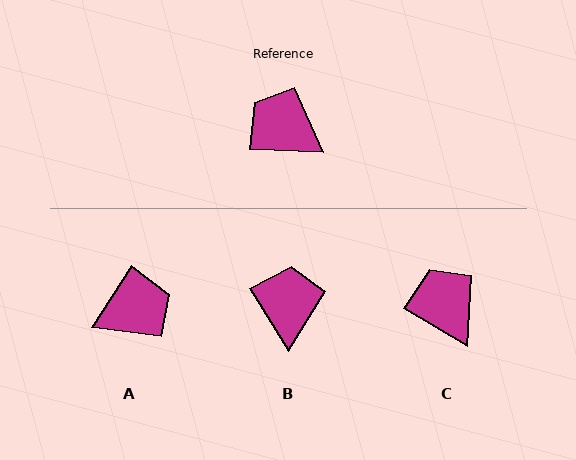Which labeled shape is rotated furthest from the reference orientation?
A, about 121 degrees away.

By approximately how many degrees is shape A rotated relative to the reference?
Approximately 121 degrees clockwise.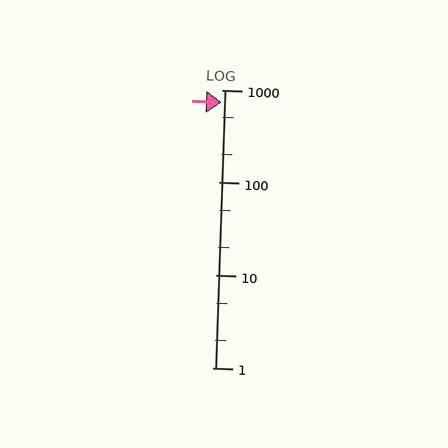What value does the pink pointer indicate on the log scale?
The pointer indicates approximately 730.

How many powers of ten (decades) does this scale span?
The scale spans 3 decades, from 1 to 1000.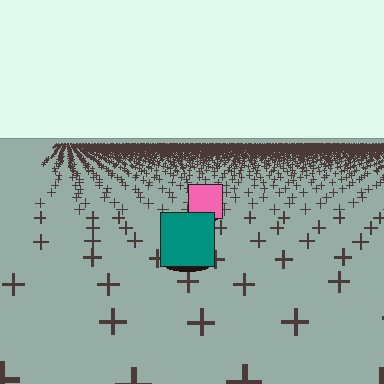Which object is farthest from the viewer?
The pink square is farthest from the viewer. It appears smaller and the ground texture around it is denser.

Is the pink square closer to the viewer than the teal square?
No. The teal square is closer — you can tell from the texture gradient: the ground texture is coarser near it.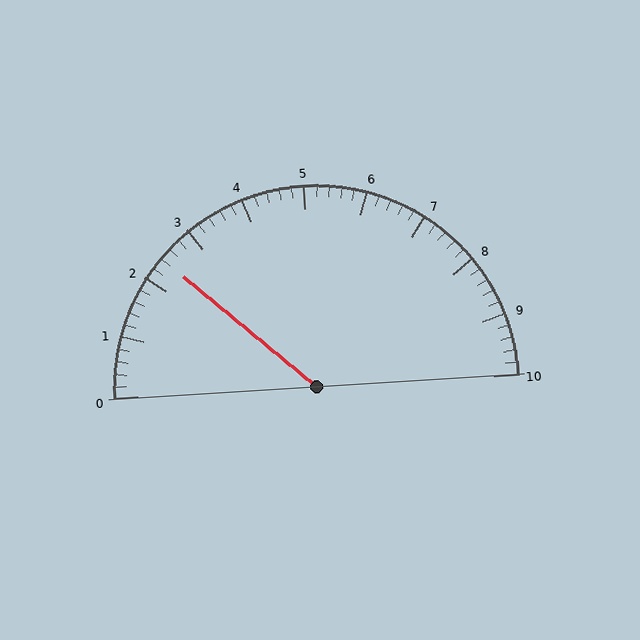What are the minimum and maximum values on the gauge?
The gauge ranges from 0 to 10.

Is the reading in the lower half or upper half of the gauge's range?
The reading is in the lower half of the range (0 to 10).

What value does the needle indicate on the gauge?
The needle indicates approximately 2.4.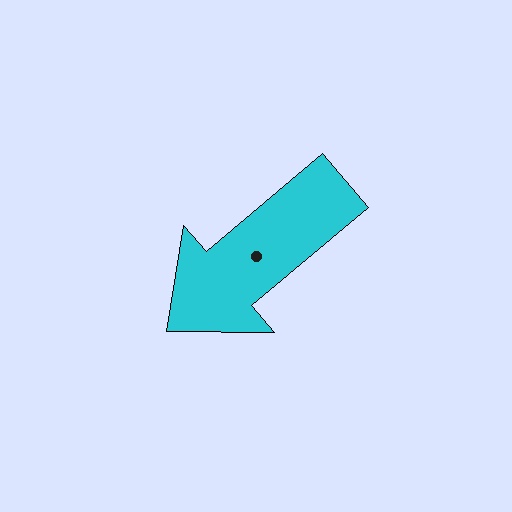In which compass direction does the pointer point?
Southwest.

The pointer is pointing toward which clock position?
Roughly 8 o'clock.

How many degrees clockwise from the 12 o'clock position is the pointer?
Approximately 230 degrees.